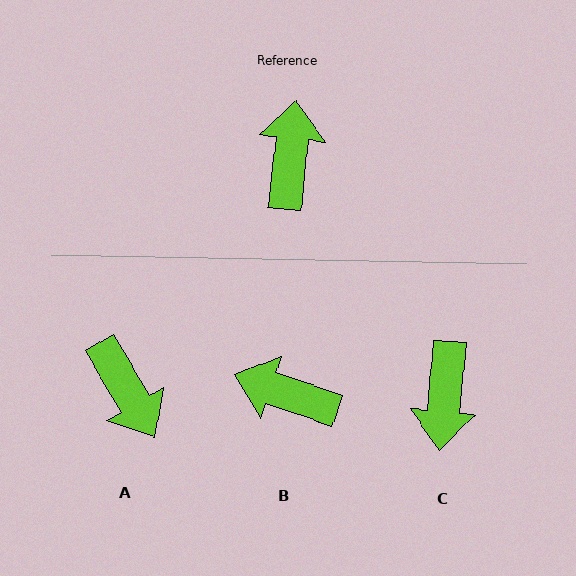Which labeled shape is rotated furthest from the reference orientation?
C, about 180 degrees away.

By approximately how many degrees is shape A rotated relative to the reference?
Approximately 143 degrees clockwise.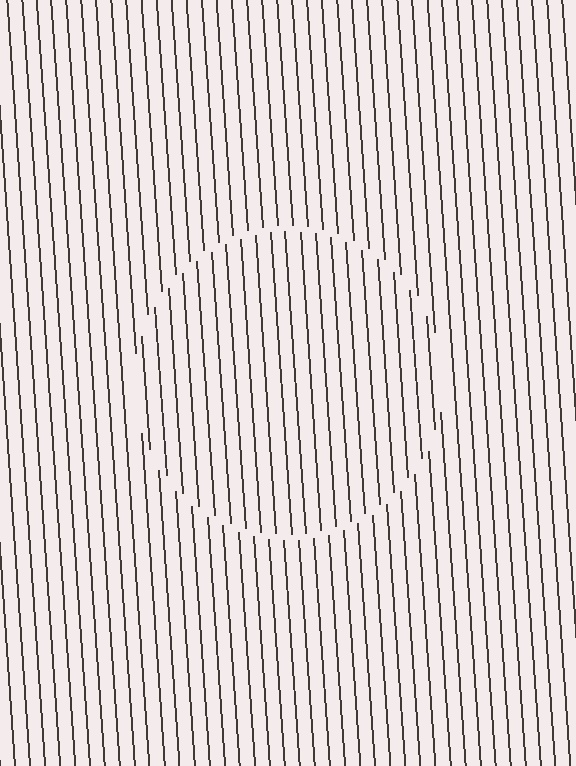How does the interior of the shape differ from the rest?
The interior of the shape contains the same grating, shifted by half a period — the contour is defined by the phase discontinuity where line-ends from the inner and outer gratings abut.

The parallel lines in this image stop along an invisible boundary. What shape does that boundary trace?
An illusory circle. The interior of the shape contains the same grating, shifted by half a period — the contour is defined by the phase discontinuity where line-ends from the inner and outer gratings abut.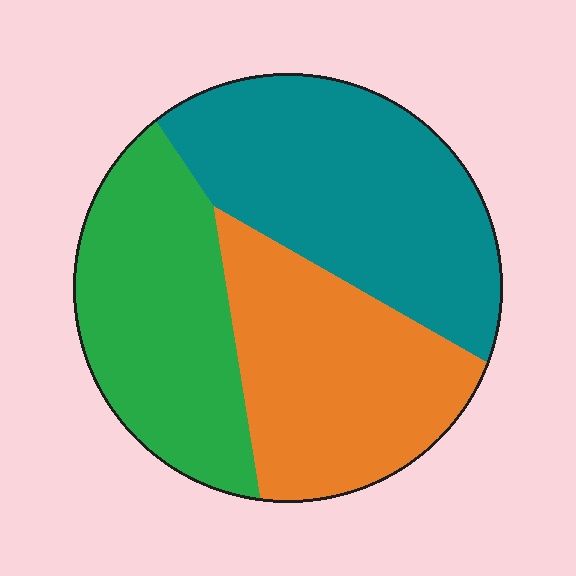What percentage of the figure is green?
Green takes up between a quarter and a half of the figure.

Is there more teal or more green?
Teal.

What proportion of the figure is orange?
Orange takes up between a quarter and a half of the figure.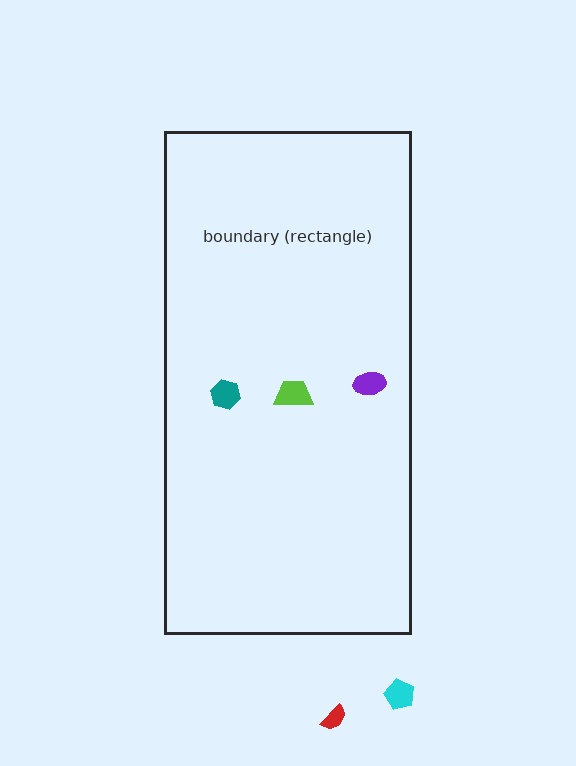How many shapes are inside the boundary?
3 inside, 2 outside.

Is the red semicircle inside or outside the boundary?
Outside.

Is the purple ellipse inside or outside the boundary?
Inside.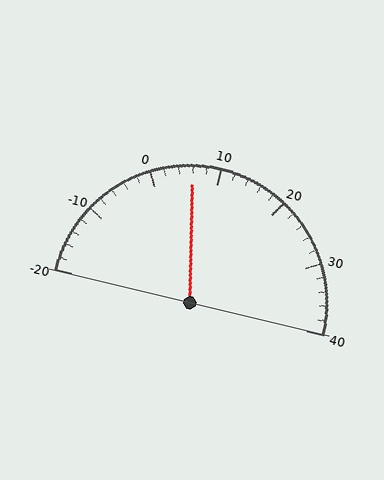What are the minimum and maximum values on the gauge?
The gauge ranges from -20 to 40.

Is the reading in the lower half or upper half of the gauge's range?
The reading is in the lower half of the range (-20 to 40).